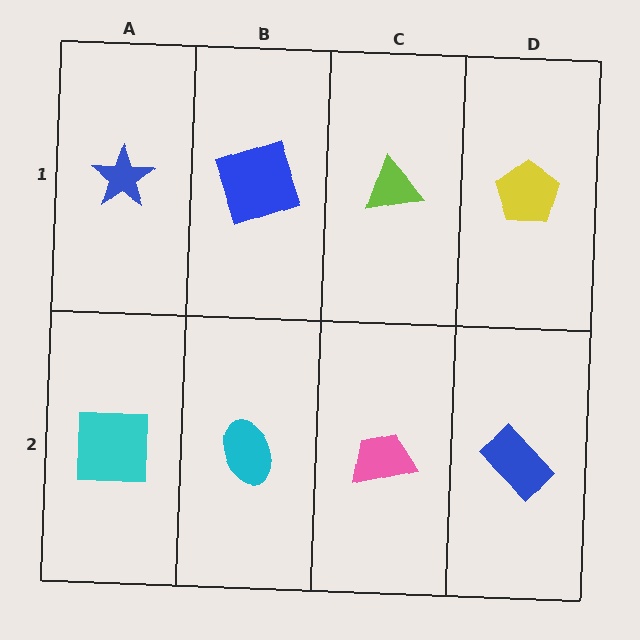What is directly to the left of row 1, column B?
A blue star.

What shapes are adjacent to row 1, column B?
A cyan ellipse (row 2, column B), a blue star (row 1, column A), a lime triangle (row 1, column C).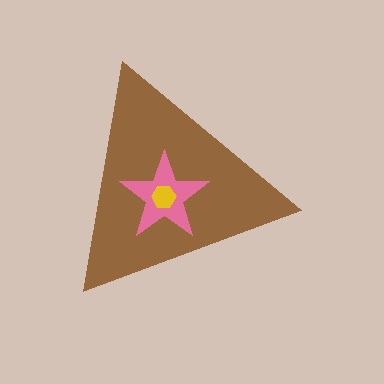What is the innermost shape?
The yellow hexagon.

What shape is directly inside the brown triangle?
The pink star.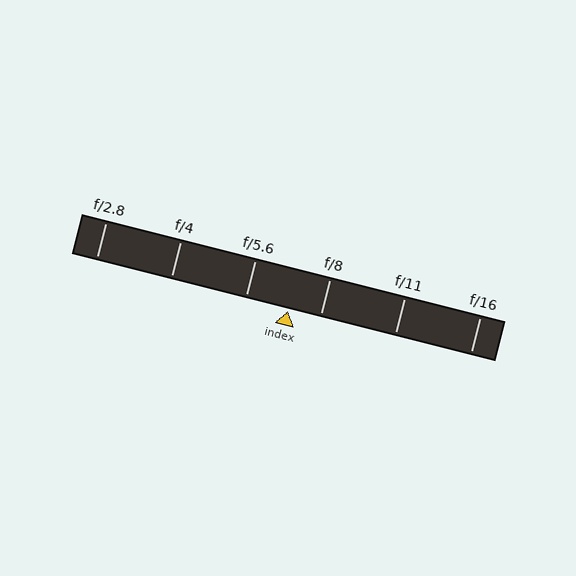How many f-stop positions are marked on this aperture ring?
There are 6 f-stop positions marked.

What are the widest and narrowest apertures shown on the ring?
The widest aperture shown is f/2.8 and the narrowest is f/16.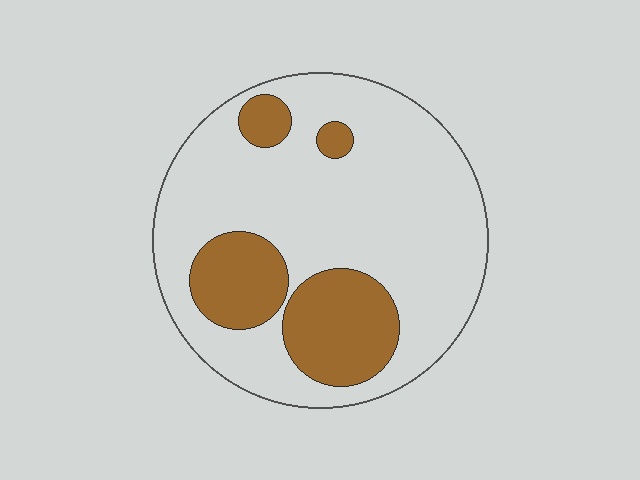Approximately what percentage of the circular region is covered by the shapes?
Approximately 25%.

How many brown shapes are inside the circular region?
4.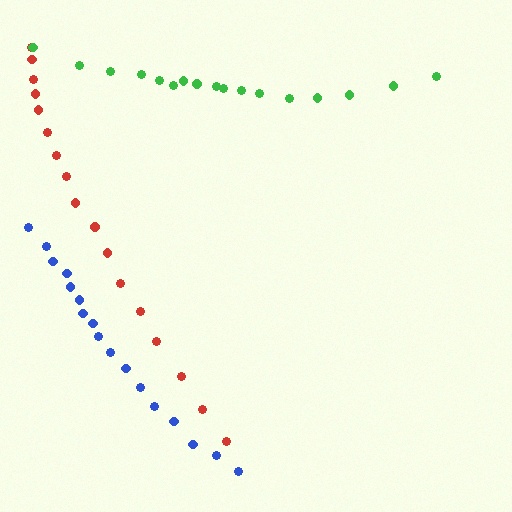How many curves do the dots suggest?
There are 3 distinct paths.